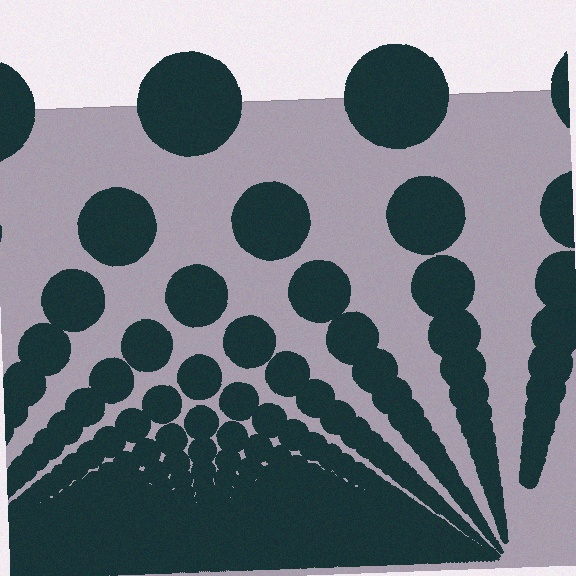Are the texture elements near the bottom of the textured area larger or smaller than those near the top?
Smaller. The gradient is inverted — elements near the bottom are smaller and denser.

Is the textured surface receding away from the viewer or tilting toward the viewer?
The surface appears to tilt toward the viewer. Texture elements get larger and sparser toward the top.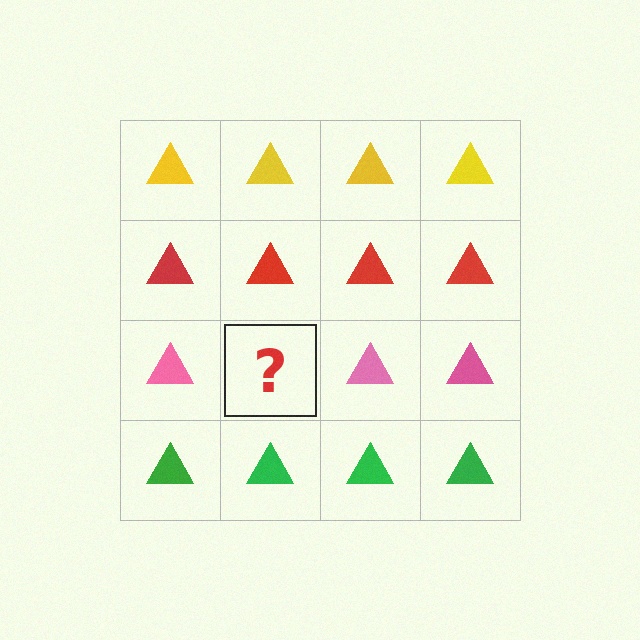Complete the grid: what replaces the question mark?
The question mark should be replaced with a pink triangle.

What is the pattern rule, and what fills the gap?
The rule is that each row has a consistent color. The gap should be filled with a pink triangle.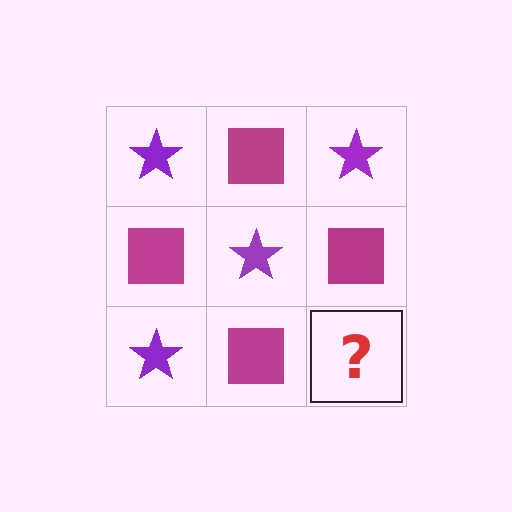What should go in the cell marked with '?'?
The missing cell should contain a purple star.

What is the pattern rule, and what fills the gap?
The rule is that it alternates purple star and magenta square in a checkerboard pattern. The gap should be filled with a purple star.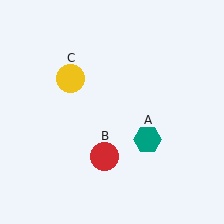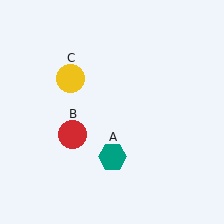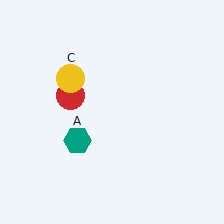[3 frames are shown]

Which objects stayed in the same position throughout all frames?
Yellow circle (object C) remained stationary.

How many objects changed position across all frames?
2 objects changed position: teal hexagon (object A), red circle (object B).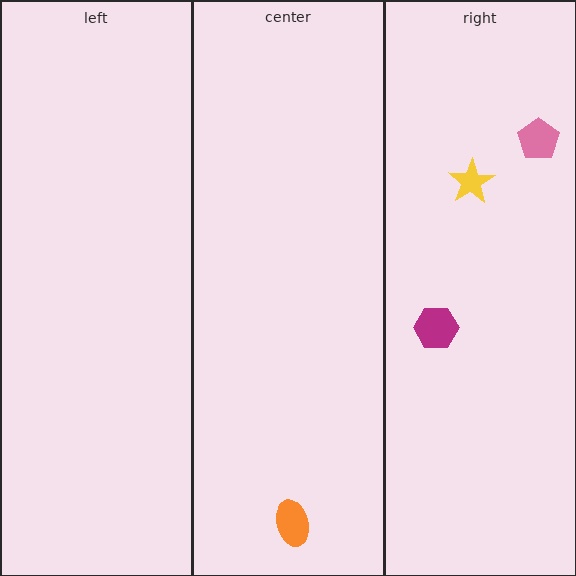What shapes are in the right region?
The yellow star, the pink pentagon, the magenta hexagon.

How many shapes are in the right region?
3.